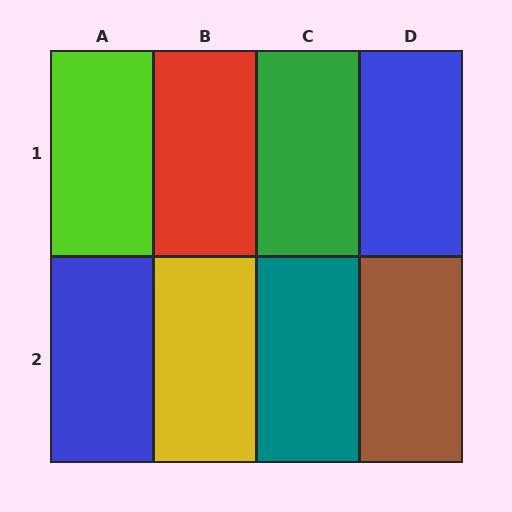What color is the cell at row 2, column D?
Brown.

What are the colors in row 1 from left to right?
Lime, red, green, blue.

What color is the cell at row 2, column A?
Blue.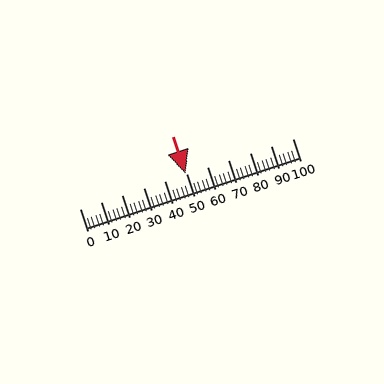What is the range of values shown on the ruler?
The ruler shows values from 0 to 100.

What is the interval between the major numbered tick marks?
The major tick marks are spaced 10 units apart.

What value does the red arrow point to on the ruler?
The red arrow points to approximately 50.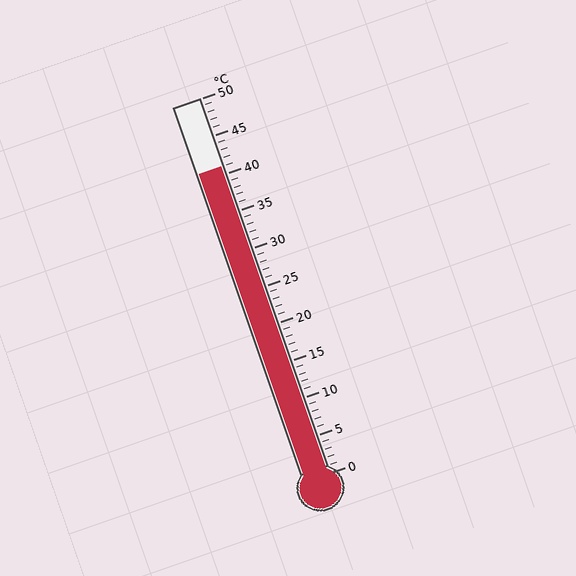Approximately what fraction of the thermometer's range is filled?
The thermometer is filled to approximately 80% of its range.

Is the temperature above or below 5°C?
The temperature is above 5°C.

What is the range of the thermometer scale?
The thermometer scale ranges from 0°C to 50°C.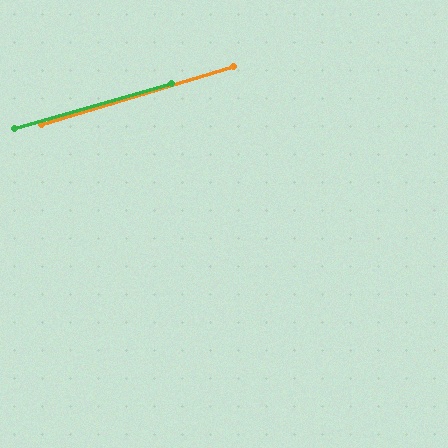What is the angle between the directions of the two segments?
Approximately 1 degree.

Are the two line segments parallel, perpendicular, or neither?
Parallel — their directions differ by only 0.7°.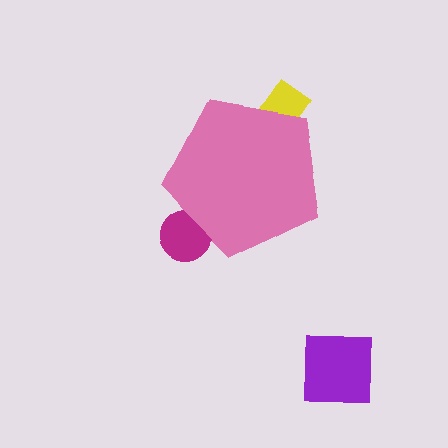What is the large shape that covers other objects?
A pink pentagon.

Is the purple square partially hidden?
No, the purple square is fully visible.